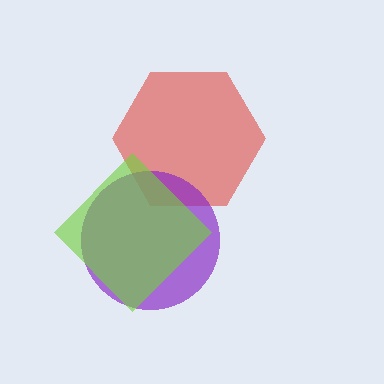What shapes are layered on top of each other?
The layered shapes are: a red hexagon, a purple circle, a lime diamond.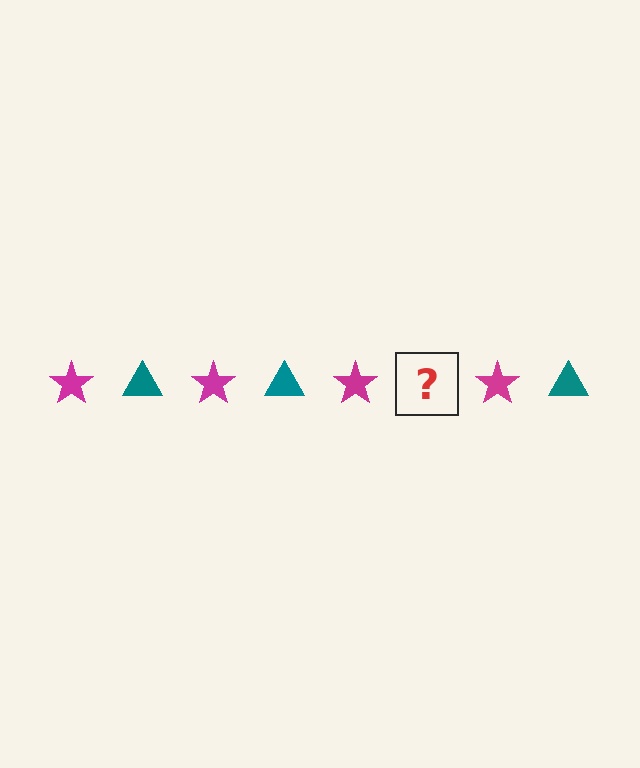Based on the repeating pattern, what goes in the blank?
The blank should be a teal triangle.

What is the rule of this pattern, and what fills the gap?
The rule is that the pattern alternates between magenta star and teal triangle. The gap should be filled with a teal triangle.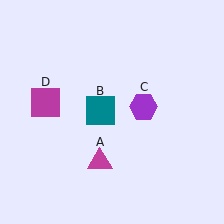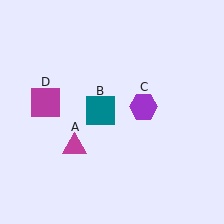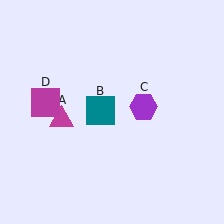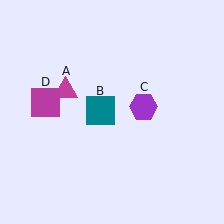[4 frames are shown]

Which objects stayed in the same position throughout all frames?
Teal square (object B) and purple hexagon (object C) and magenta square (object D) remained stationary.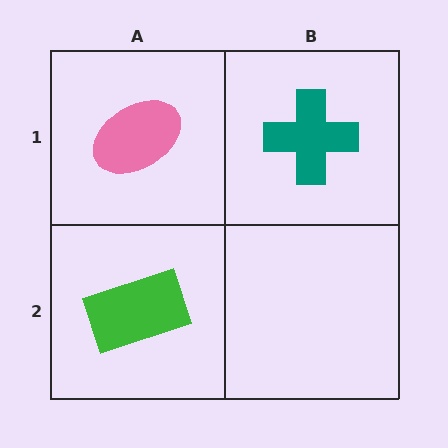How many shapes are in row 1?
2 shapes.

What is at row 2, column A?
A green rectangle.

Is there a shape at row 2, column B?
No, that cell is empty.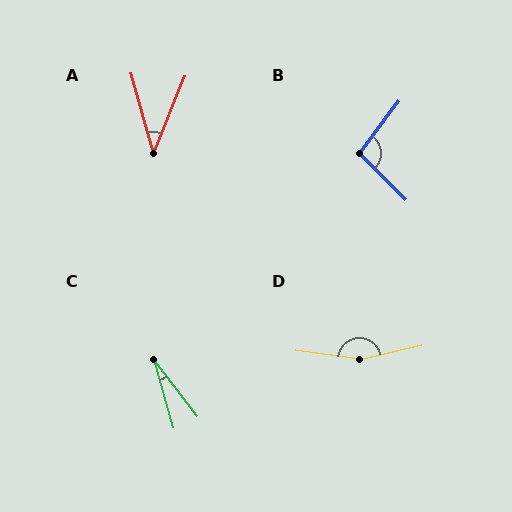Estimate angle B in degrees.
Approximately 98 degrees.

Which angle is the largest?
D, at approximately 160 degrees.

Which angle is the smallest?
C, at approximately 22 degrees.